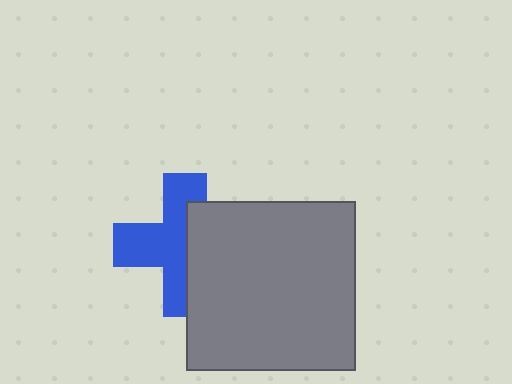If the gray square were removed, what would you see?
You would see the complete blue cross.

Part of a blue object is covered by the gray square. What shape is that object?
It is a cross.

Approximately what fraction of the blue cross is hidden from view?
Roughly 44% of the blue cross is hidden behind the gray square.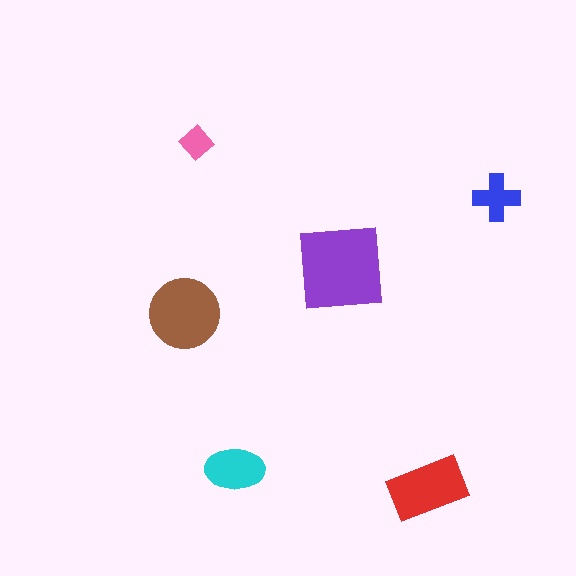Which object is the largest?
The purple square.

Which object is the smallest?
The pink diamond.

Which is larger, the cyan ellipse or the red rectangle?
The red rectangle.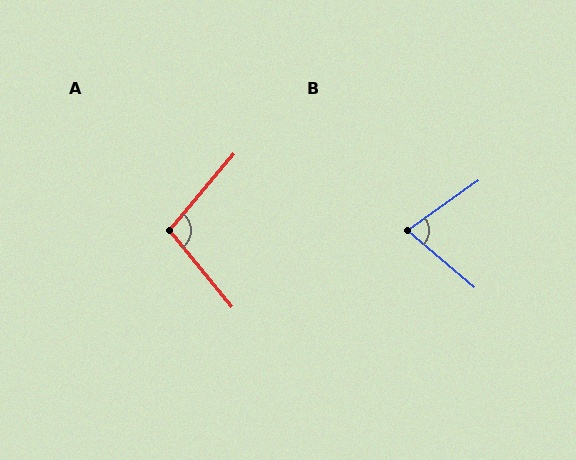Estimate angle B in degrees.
Approximately 75 degrees.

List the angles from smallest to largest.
B (75°), A (101°).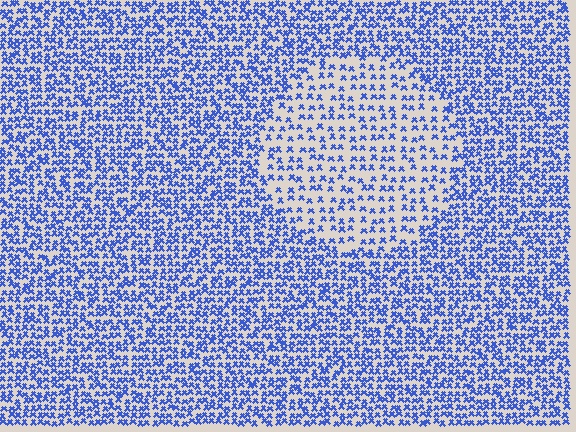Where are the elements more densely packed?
The elements are more densely packed outside the circle boundary.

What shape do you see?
I see a circle.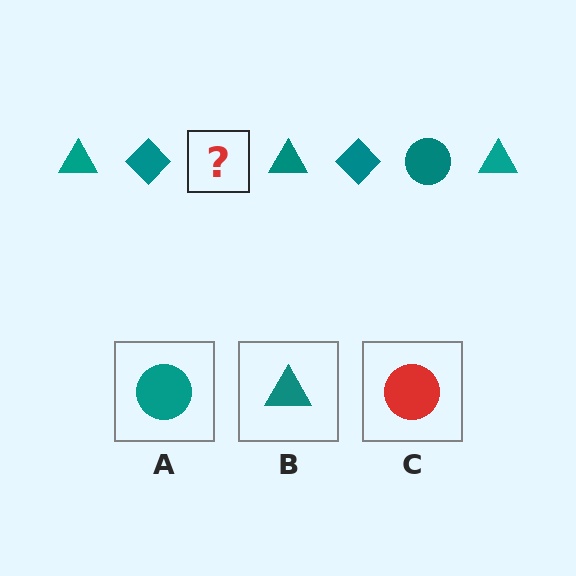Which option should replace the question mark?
Option A.